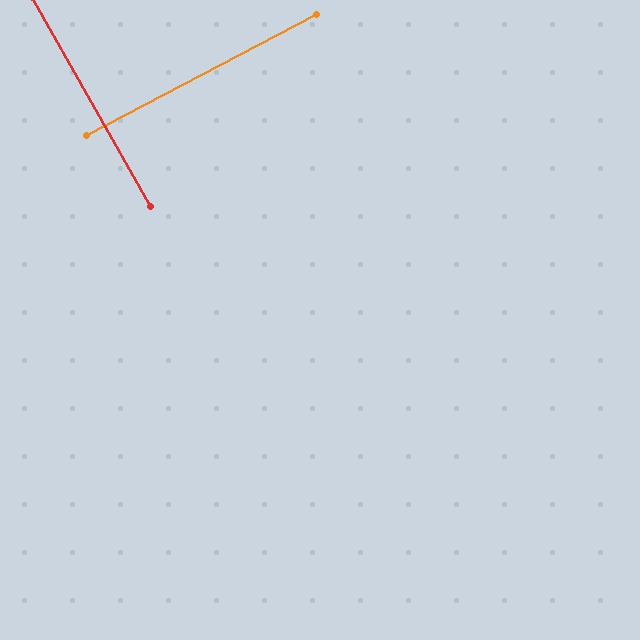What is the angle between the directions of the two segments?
Approximately 88 degrees.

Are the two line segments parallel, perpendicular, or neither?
Perpendicular — they meet at approximately 88°.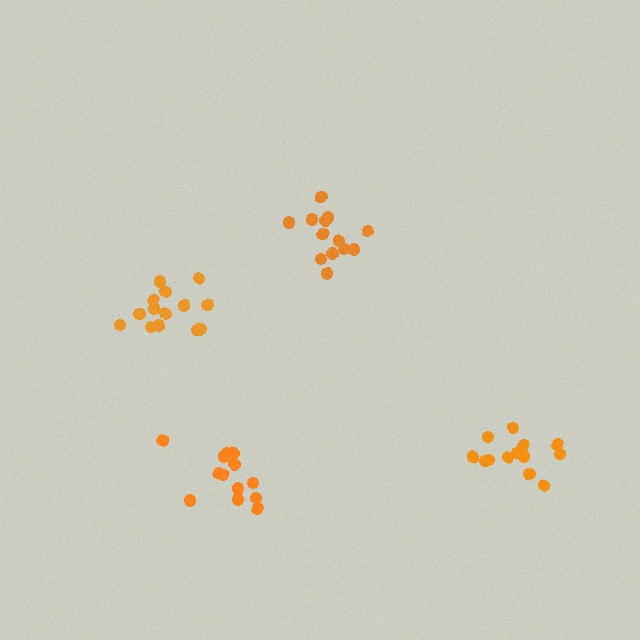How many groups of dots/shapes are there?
There are 4 groups.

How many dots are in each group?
Group 1: 13 dots, Group 2: 13 dots, Group 3: 13 dots, Group 4: 14 dots (53 total).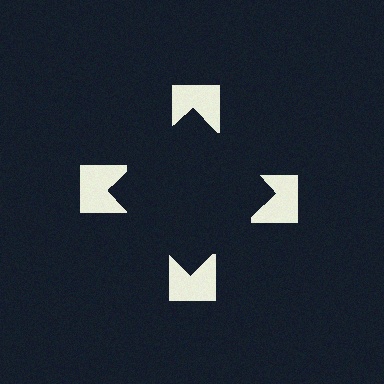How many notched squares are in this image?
There are 4 — one at each vertex of the illusory square.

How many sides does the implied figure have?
4 sides.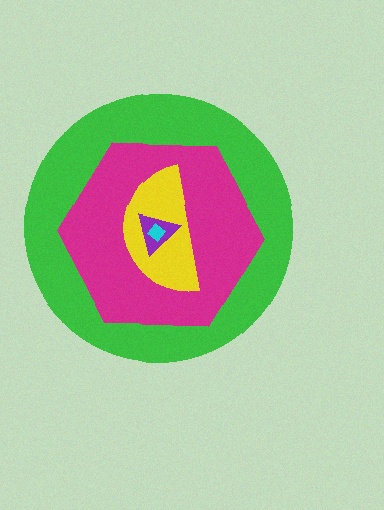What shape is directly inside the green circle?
The magenta hexagon.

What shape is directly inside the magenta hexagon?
The yellow semicircle.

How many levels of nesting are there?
5.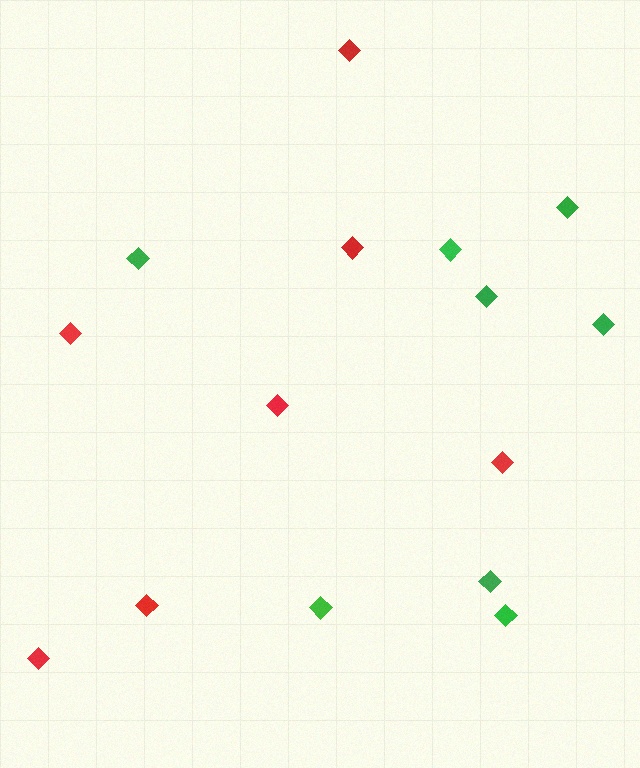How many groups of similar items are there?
There are 2 groups: one group of red diamonds (7) and one group of green diamonds (8).